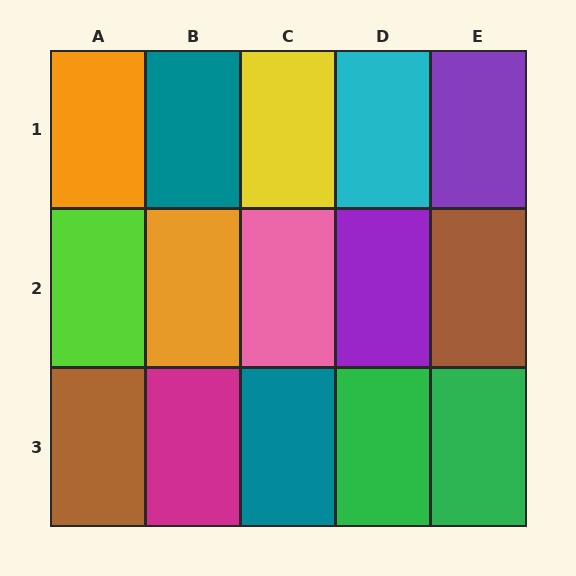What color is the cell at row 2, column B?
Orange.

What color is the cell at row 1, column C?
Yellow.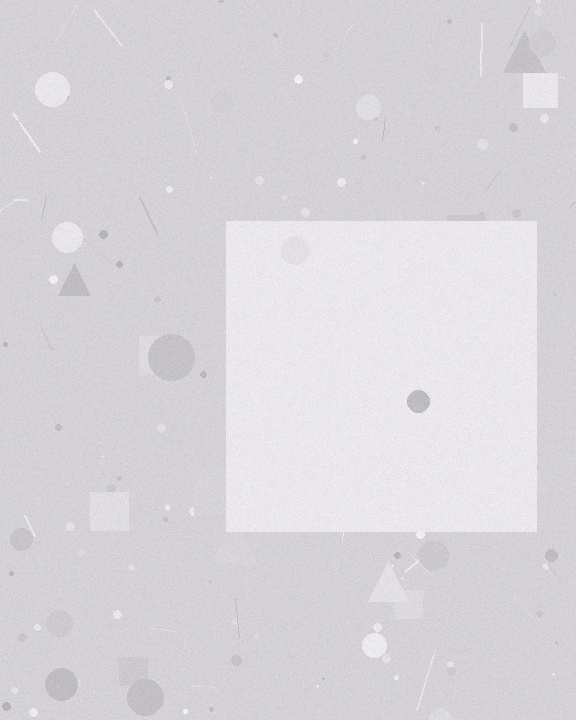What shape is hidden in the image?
A square is hidden in the image.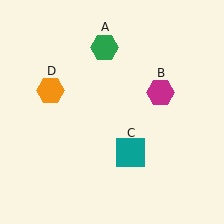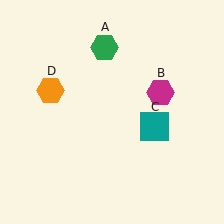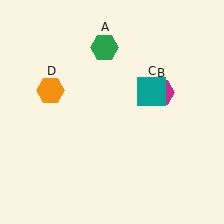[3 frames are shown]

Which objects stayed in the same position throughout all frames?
Green hexagon (object A) and magenta hexagon (object B) and orange hexagon (object D) remained stationary.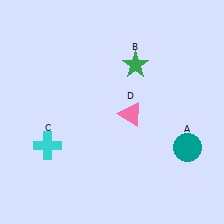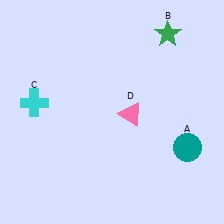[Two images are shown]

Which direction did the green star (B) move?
The green star (B) moved right.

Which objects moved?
The objects that moved are: the green star (B), the cyan cross (C).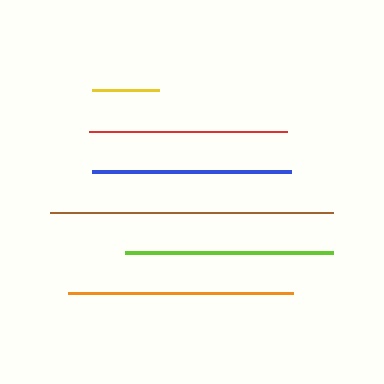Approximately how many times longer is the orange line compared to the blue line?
The orange line is approximately 1.1 times the length of the blue line.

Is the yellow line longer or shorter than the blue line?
The blue line is longer than the yellow line.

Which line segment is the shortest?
The yellow line is the shortest at approximately 67 pixels.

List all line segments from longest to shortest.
From longest to shortest: brown, orange, lime, blue, red, yellow.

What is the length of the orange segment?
The orange segment is approximately 225 pixels long.